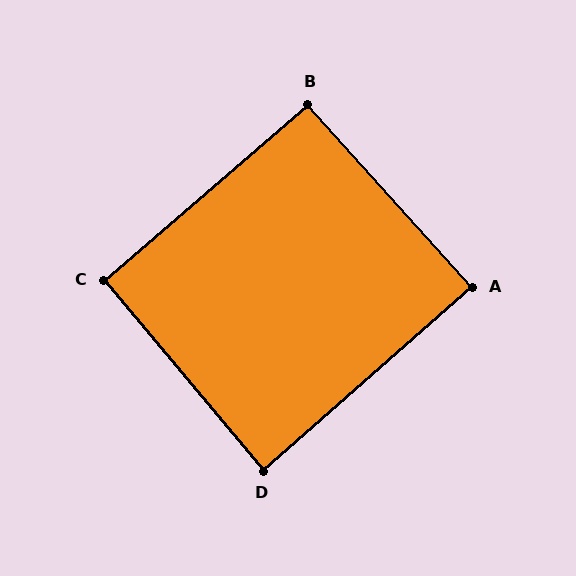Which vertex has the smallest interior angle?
D, at approximately 89 degrees.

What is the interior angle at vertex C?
Approximately 91 degrees (approximately right).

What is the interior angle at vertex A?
Approximately 89 degrees (approximately right).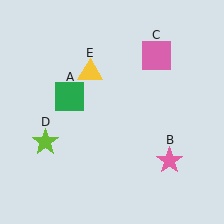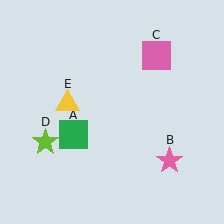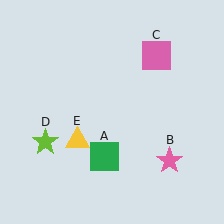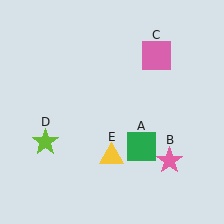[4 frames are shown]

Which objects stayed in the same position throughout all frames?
Pink star (object B) and pink square (object C) and lime star (object D) remained stationary.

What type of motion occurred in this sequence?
The green square (object A), yellow triangle (object E) rotated counterclockwise around the center of the scene.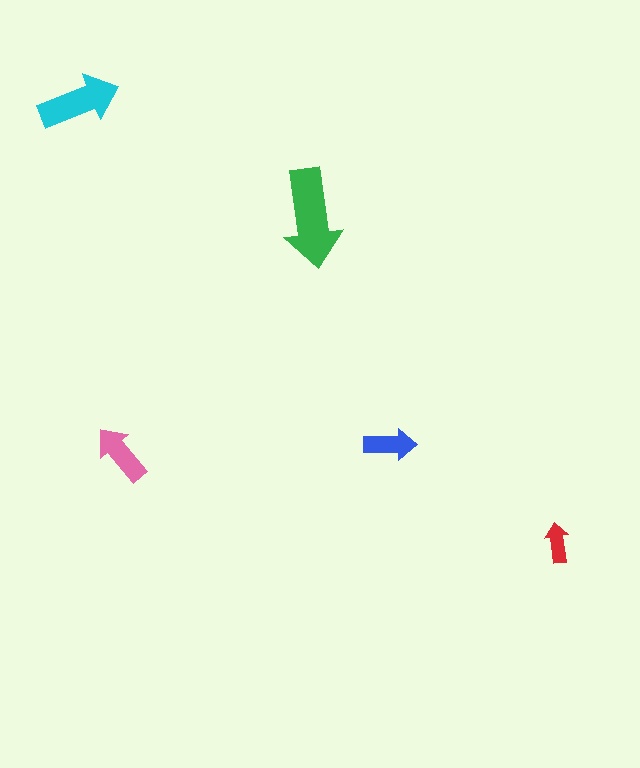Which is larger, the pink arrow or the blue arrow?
The pink one.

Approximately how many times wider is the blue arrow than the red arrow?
About 1.5 times wider.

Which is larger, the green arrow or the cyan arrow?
The green one.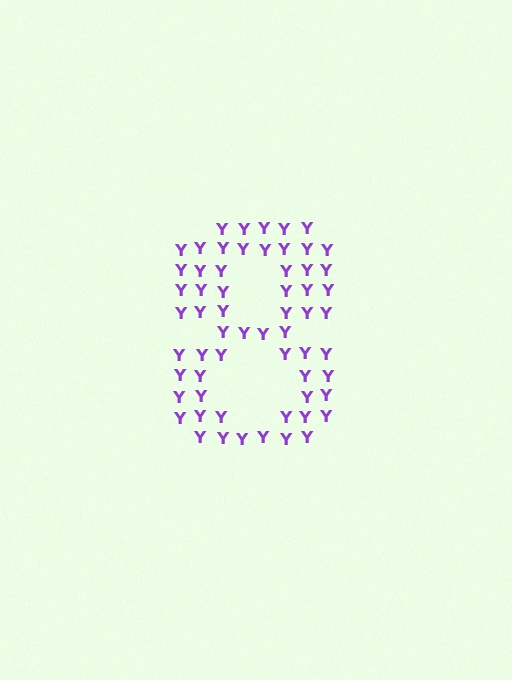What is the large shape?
The large shape is the digit 8.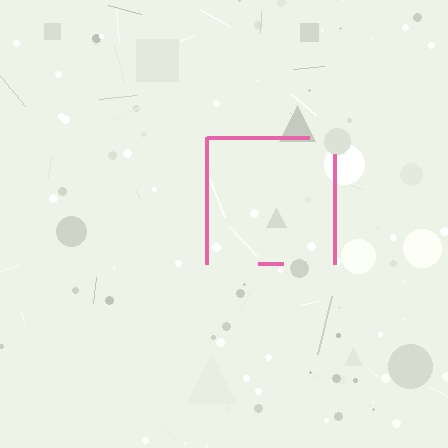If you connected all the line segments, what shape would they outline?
They would outline a square.